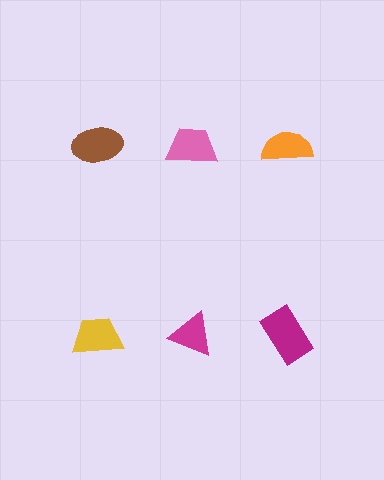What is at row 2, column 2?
A magenta triangle.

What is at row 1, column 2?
A pink trapezoid.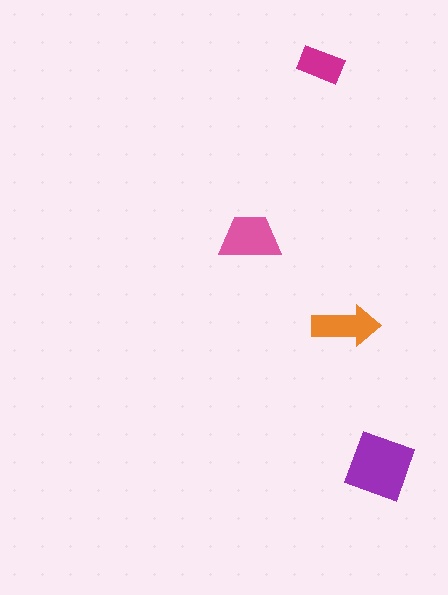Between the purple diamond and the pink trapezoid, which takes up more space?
The purple diamond.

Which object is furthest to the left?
The pink trapezoid is leftmost.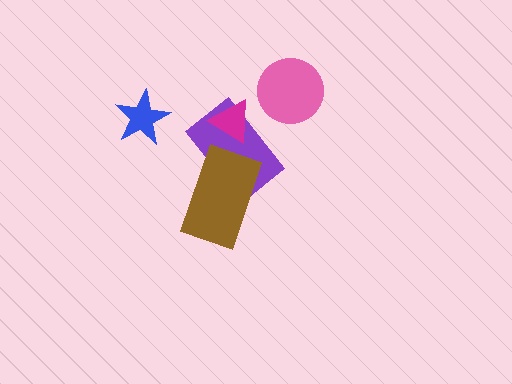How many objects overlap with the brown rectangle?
1 object overlaps with the brown rectangle.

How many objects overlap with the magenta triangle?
1 object overlaps with the magenta triangle.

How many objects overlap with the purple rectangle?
2 objects overlap with the purple rectangle.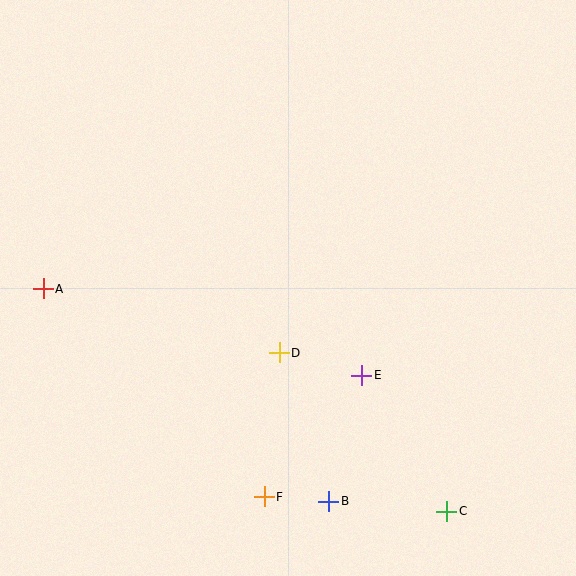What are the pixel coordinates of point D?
Point D is at (279, 353).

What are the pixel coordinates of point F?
Point F is at (264, 497).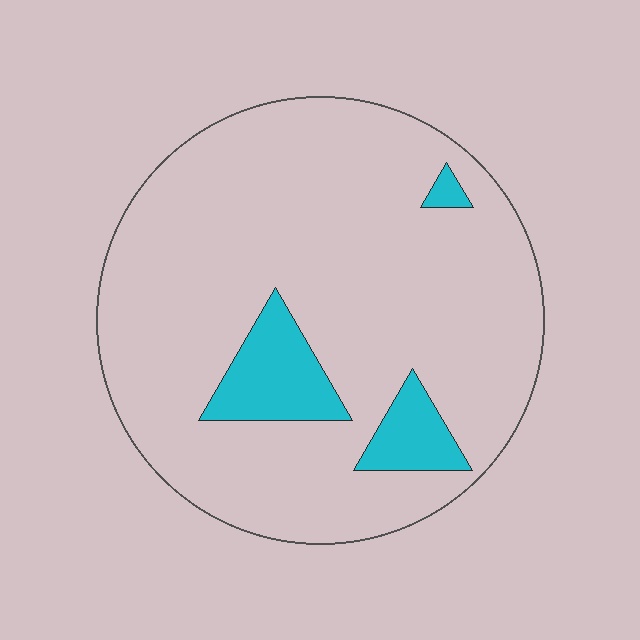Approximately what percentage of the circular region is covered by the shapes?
Approximately 10%.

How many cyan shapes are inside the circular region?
3.